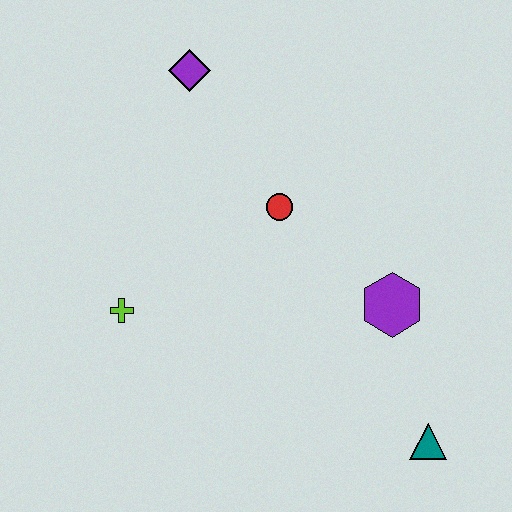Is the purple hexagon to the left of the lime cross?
No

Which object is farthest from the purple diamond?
The teal triangle is farthest from the purple diamond.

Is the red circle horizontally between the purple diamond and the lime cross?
No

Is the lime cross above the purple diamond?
No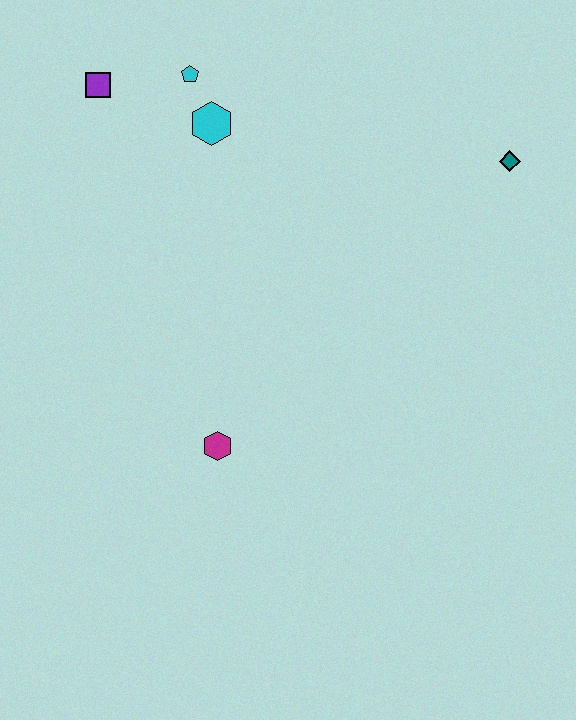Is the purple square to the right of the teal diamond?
No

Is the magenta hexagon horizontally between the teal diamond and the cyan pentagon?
Yes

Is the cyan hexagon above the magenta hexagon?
Yes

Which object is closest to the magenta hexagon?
The cyan hexagon is closest to the magenta hexagon.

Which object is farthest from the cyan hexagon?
The magenta hexagon is farthest from the cyan hexagon.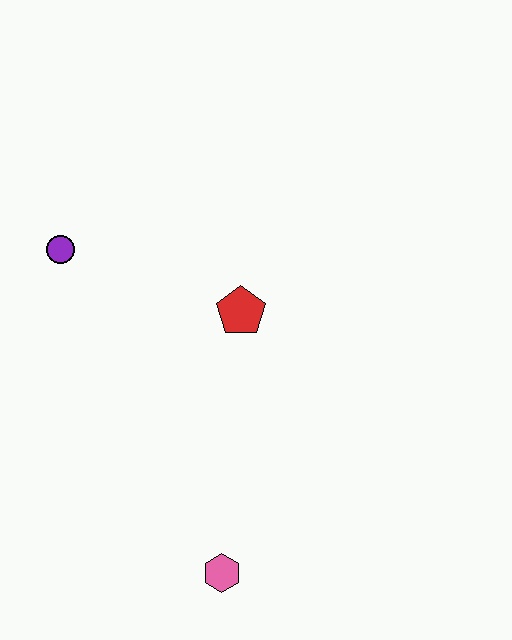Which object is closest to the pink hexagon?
The red pentagon is closest to the pink hexagon.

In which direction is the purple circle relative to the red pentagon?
The purple circle is to the left of the red pentagon.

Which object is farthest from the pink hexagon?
The purple circle is farthest from the pink hexagon.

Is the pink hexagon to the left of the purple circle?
No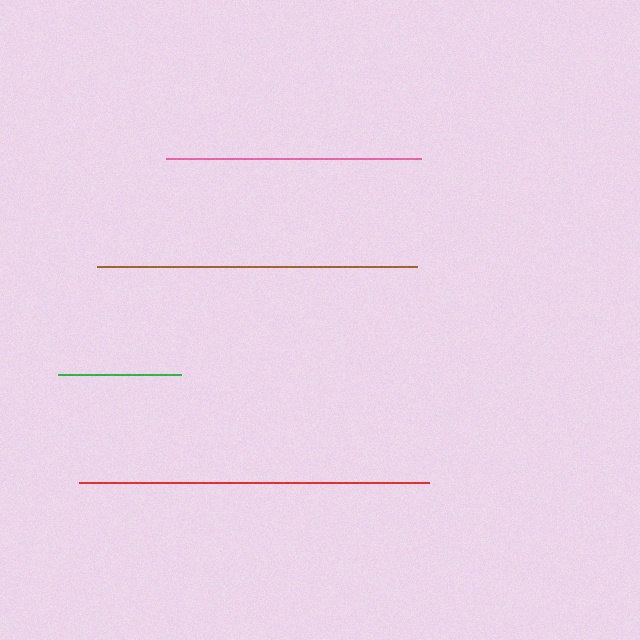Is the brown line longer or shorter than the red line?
The red line is longer than the brown line.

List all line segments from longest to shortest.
From longest to shortest: red, brown, pink, green.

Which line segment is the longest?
The red line is the longest at approximately 349 pixels.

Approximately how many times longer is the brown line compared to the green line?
The brown line is approximately 2.6 times the length of the green line.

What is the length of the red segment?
The red segment is approximately 349 pixels long.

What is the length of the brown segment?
The brown segment is approximately 320 pixels long.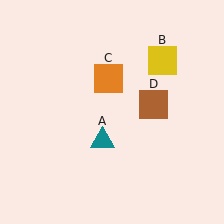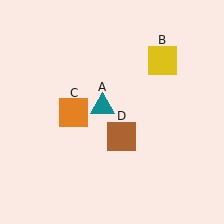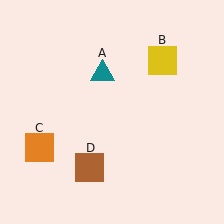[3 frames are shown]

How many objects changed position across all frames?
3 objects changed position: teal triangle (object A), orange square (object C), brown square (object D).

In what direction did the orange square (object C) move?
The orange square (object C) moved down and to the left.